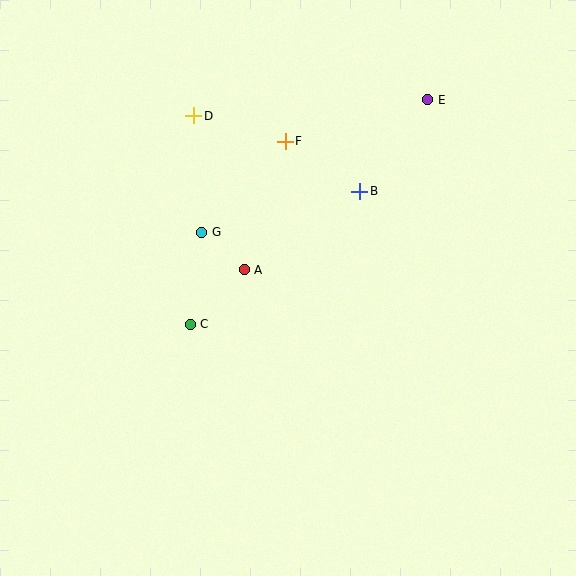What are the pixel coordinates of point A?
Point A is at (244, 270).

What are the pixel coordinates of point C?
Point C is at (190, 324).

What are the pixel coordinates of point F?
Point F is at (285, 141).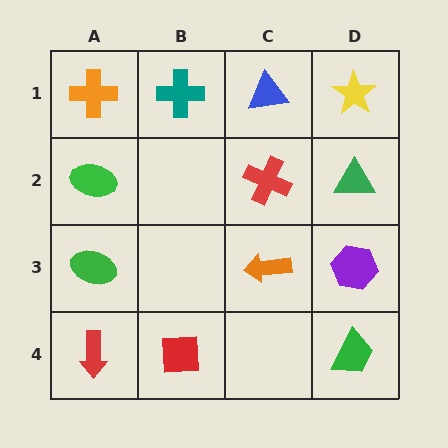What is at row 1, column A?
An orange cross.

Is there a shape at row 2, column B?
No, that cell is empty.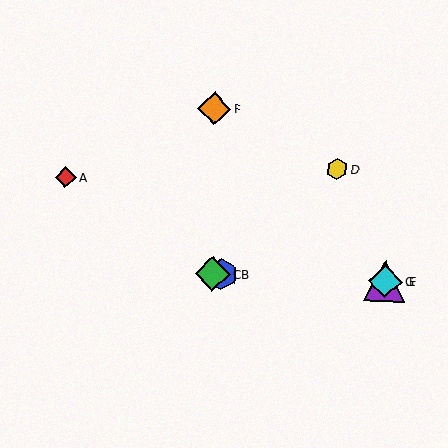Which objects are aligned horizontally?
Objects B, C, E, G are aligned horizontally.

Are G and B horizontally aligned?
Yes, both are at y≈281.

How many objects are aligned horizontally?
4 objects (B, C, E, G) are aligned horizontally.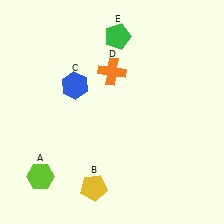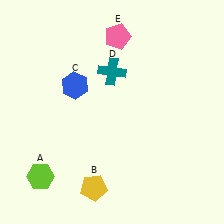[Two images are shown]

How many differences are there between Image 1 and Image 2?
There are 2 differences between the two images.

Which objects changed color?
D changed from orange to teal. E changed from green to pink.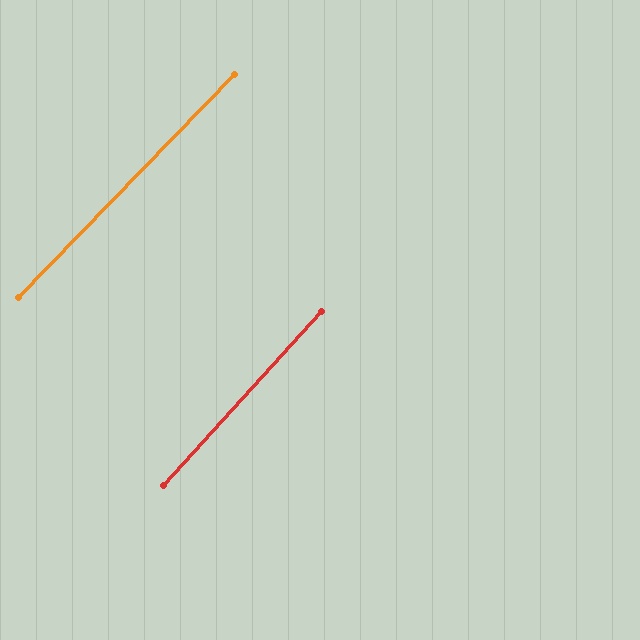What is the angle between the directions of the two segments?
Approximately 2 degrees.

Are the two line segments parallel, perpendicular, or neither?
Parallel — their directions differ by only 1.8°.